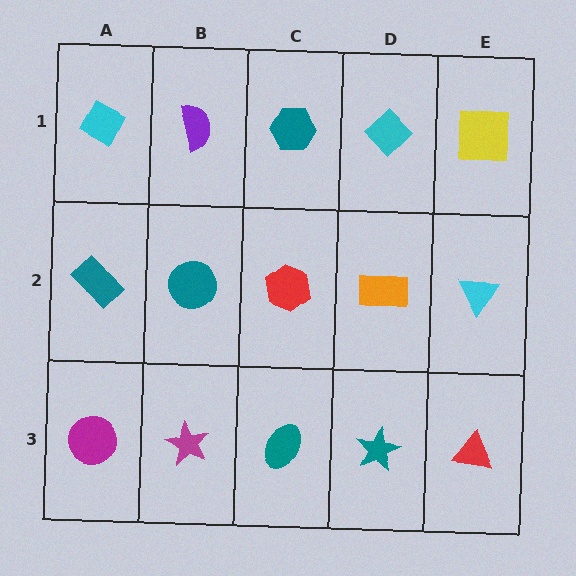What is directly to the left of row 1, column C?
A purple semicircle.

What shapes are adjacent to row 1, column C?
A red hexagon (row 2, column C), a purple semicircle (row 1, column B), a cyan diamond (row 1, column D).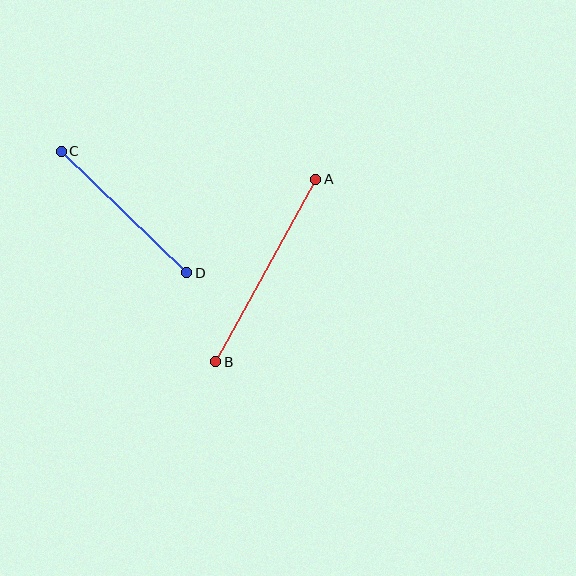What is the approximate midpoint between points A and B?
The midpoint is at approximately (266, 271) pixels.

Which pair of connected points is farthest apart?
Points A and B are farthest apart.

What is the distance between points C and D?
The distance is approximately 175 pixels.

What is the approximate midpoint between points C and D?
The midpoint is at approximately (124, 212) pixels.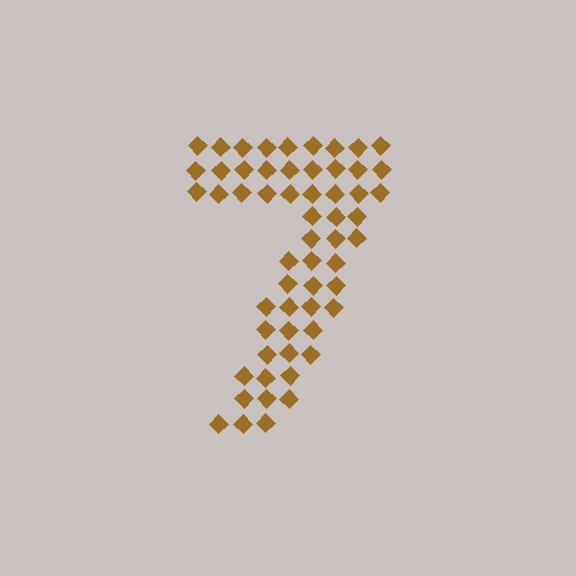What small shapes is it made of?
It is made of small diamonds.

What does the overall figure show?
The overall figure shows the digit 7.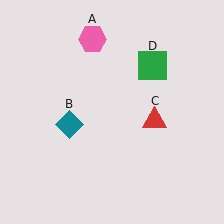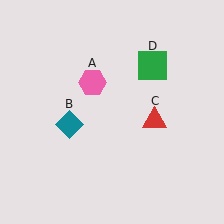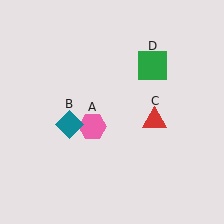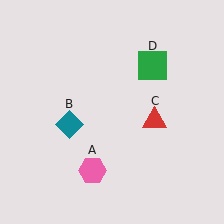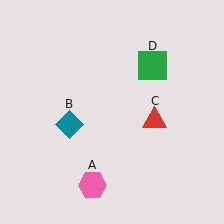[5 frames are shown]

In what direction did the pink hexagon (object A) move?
The pink hexagon (object A) moved down.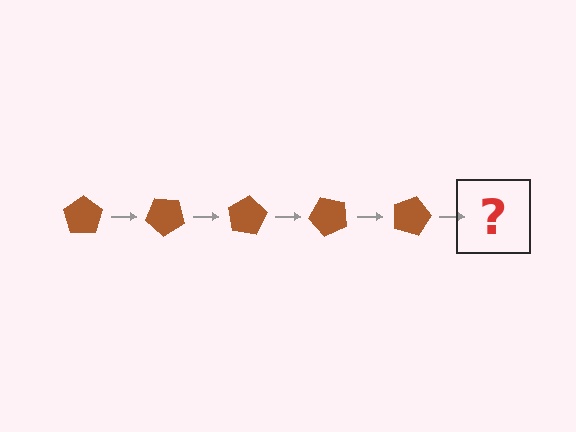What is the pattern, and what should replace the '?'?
The pattern is that the pentagon rotates 40 degrees each step. The '?' should be a brown pentagon rotated 200 degrees.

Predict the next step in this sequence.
The next step is a brown pentagon rotated 200 degrees.